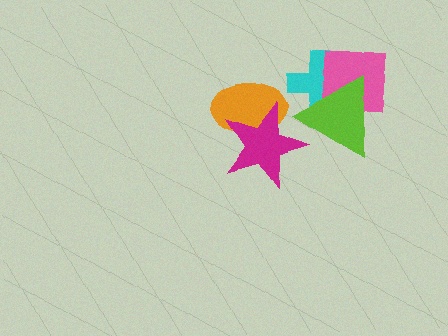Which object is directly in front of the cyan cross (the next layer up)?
The pink square is directly in front of the cyan cross.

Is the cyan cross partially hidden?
Yes, it is partially covered by another shape.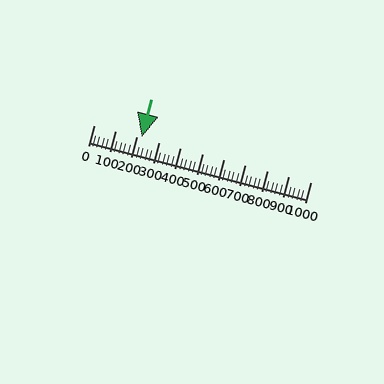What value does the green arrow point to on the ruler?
The green arrow points to approximately 220.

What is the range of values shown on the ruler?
The ruler shows values from 0 to 1000.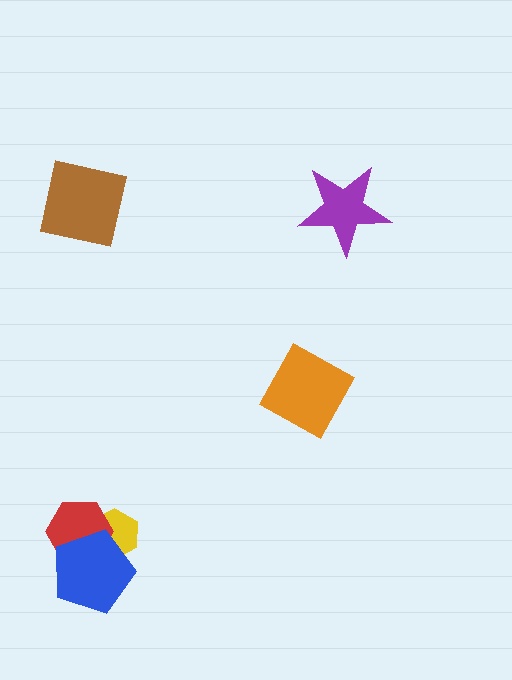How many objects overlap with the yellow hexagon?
2 objects overlap with the yellow hexagon.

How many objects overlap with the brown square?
0 objects overlap with the brown square.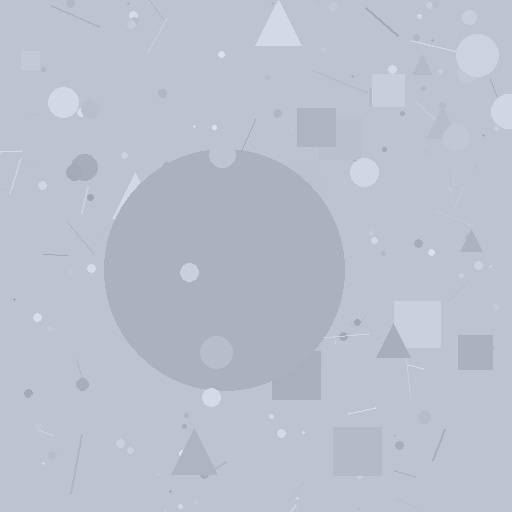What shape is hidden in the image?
A circle is hidden in the image.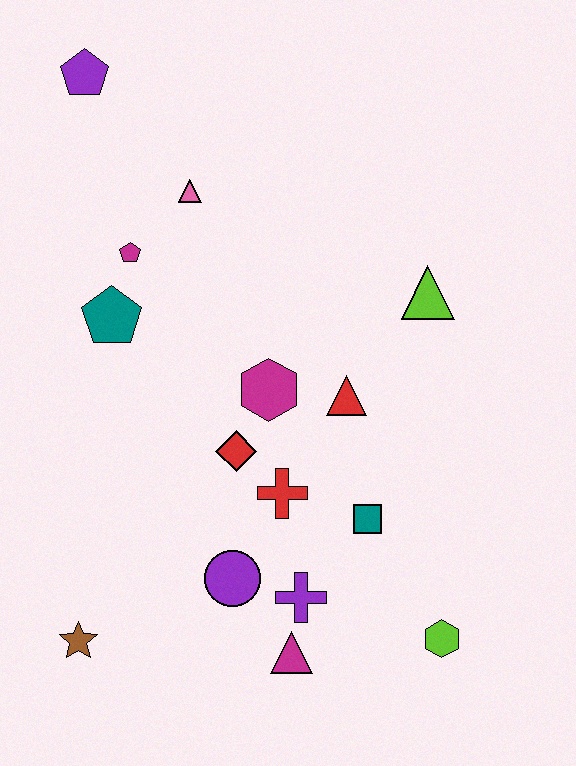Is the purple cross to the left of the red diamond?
No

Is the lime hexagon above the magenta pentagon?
No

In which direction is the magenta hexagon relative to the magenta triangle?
The magenta hexagon is above the magenta triangle.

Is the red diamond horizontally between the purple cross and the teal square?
No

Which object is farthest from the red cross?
The purple pentagon is farthest from the red cross.